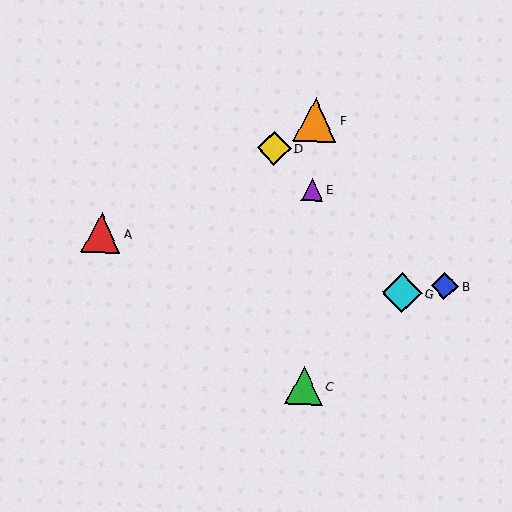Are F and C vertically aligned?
Yes, both are at x≈315.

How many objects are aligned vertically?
3 objects (C, E, F) are aligned vertically.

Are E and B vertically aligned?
No, E is at x≈312 and B is at x≈445.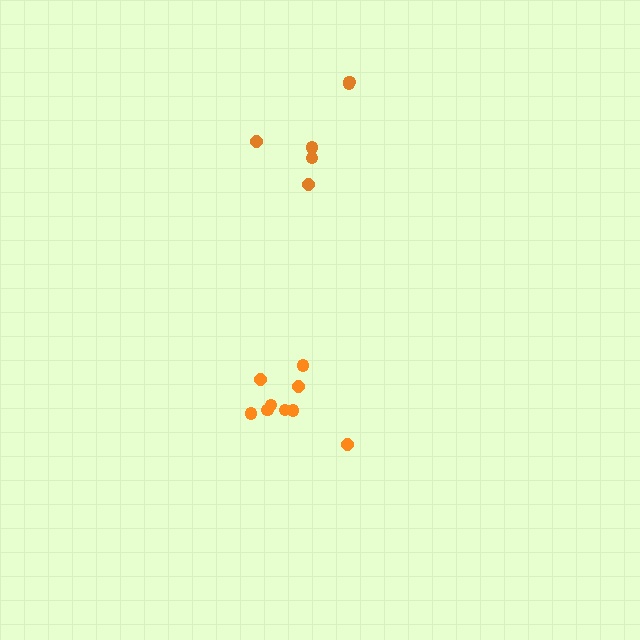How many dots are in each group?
Group 1: 6 dots, Group 2: 9 dots (15 total).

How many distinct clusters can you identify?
There are 2 distinct clusters.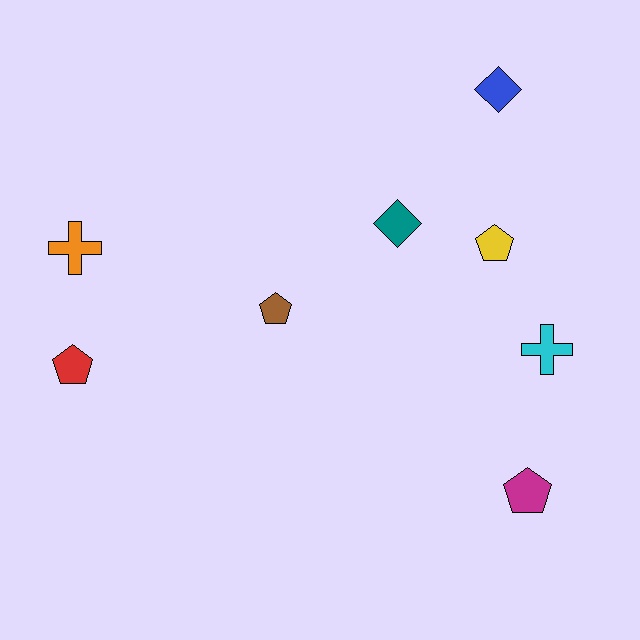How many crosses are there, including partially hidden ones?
There are 2 crosses.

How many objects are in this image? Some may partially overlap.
There are 8 objects.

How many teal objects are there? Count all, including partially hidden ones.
There is 1 teal object.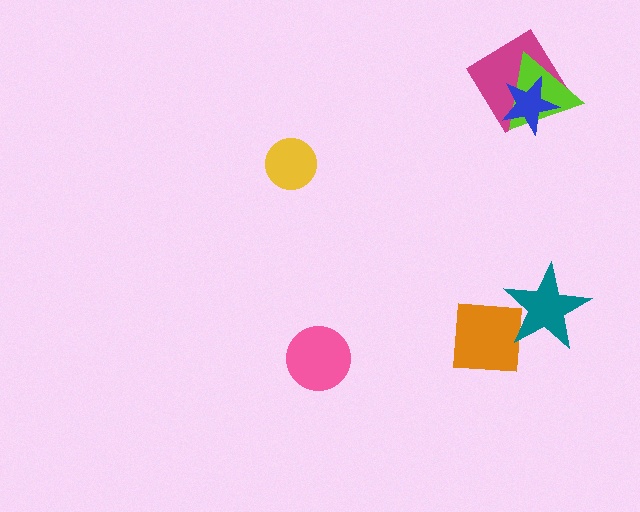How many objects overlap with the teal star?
1 object overlaps with the teal star.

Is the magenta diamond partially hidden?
Yes, it is partially covered by another shape.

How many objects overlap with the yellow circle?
0 objects overlap with the yellow circle.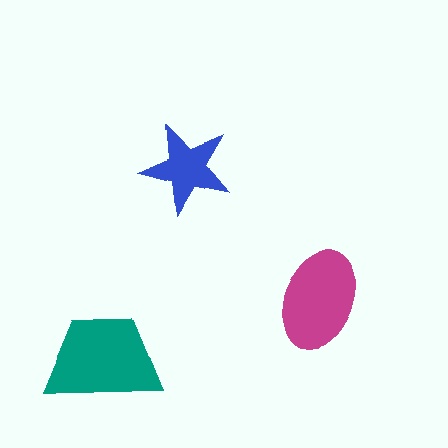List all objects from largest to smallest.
The teal trapezoid, the magenta ellipse, the blue star.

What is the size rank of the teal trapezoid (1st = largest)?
1st.